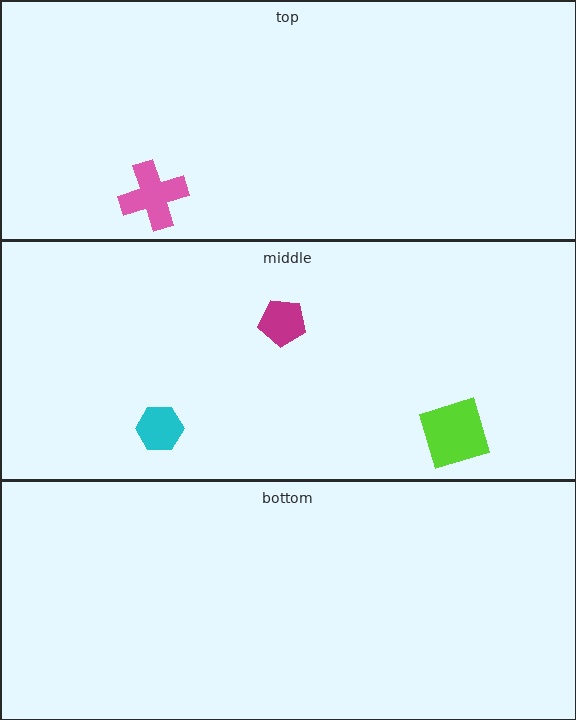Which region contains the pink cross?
The top region.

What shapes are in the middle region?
The cyan hexagon, the magenta pentagon, the lime square.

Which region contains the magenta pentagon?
The middle region.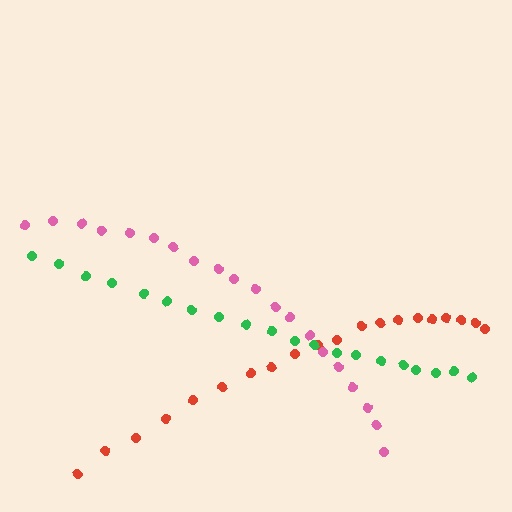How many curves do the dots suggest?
There are 3 distinct paths.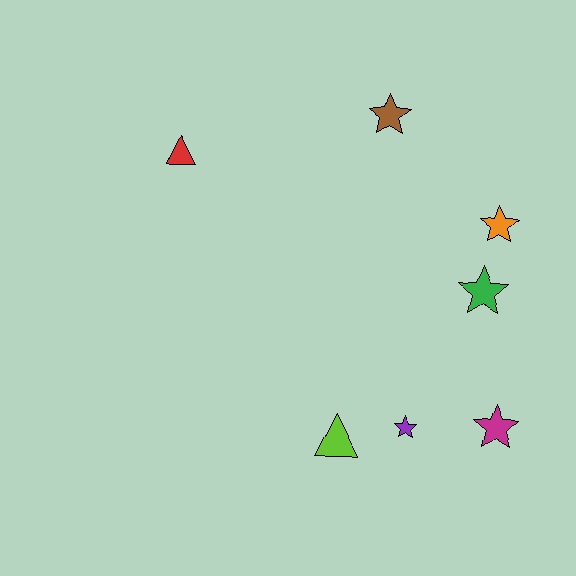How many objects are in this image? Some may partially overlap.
There are 7 objects.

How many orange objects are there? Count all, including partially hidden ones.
There is 1 orange object.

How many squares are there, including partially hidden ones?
There are no squares.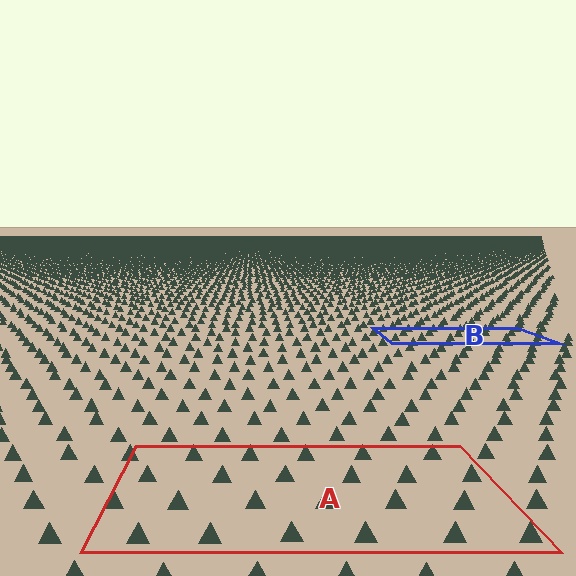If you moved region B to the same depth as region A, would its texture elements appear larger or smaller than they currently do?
They would appear larger. At a closer depth, the same texture elements are projected at a bigger on-screen size.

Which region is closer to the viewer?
Region A is closer. The texture elements there are larger and more spread out.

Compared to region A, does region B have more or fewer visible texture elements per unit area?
Region B has more texture elements per unit area — they are packed more densely because it is farther away.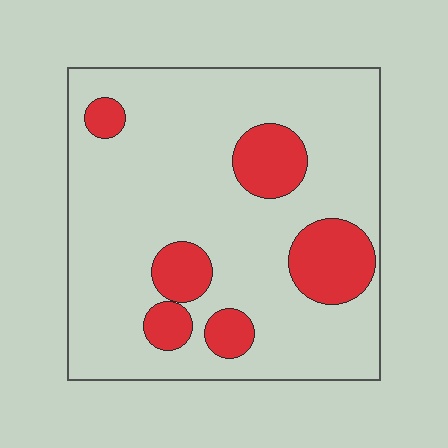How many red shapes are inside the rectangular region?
6.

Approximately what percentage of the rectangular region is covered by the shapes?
Approximately 20%.